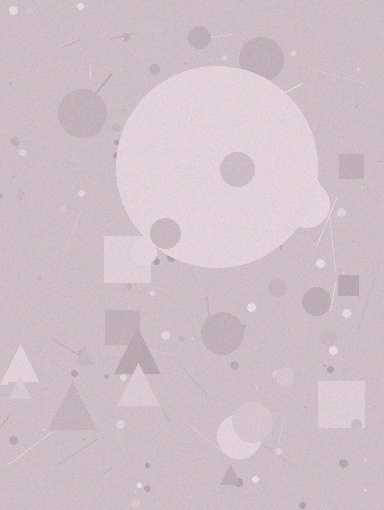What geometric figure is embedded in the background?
A circle is embedded in the background.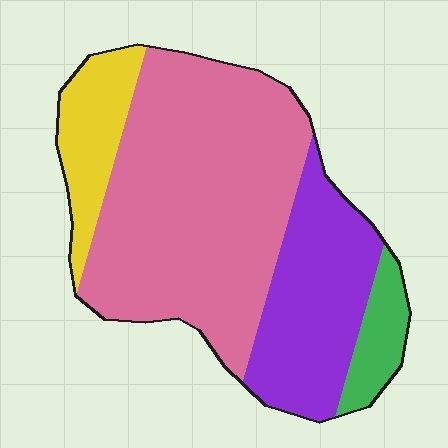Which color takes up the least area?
Green, at roughly 5%.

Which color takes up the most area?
Pink, at roughly 55%.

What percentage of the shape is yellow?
Yellow takes up about one eighth (1/8) of the shape.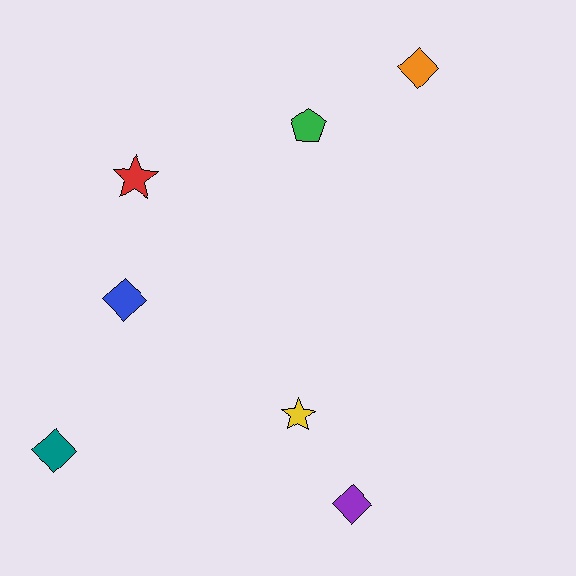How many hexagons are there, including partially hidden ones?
There are no hexagons.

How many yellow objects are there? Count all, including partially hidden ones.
There is 1 yellow object.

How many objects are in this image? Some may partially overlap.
There are 7 objects.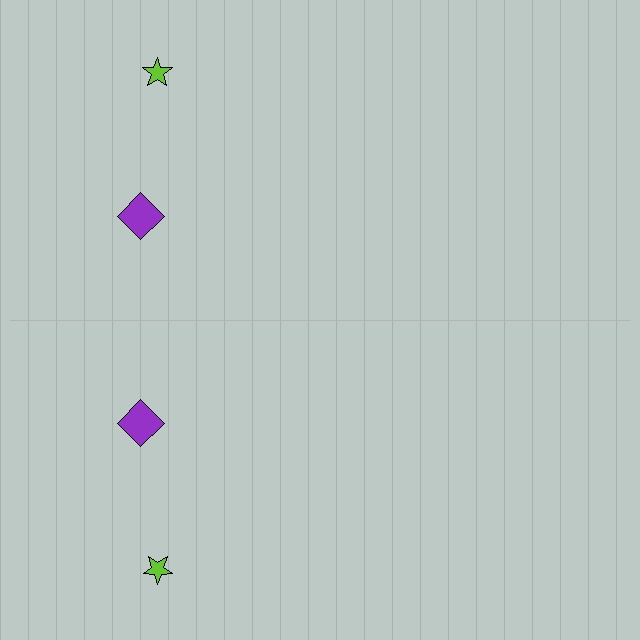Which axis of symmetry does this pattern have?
The pattern has a horizontal axis of symmetry running through the center of the image.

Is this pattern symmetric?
Yes, this pattern has bilateral (reflection) symmetry.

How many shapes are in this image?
There are 4 shapes in this image.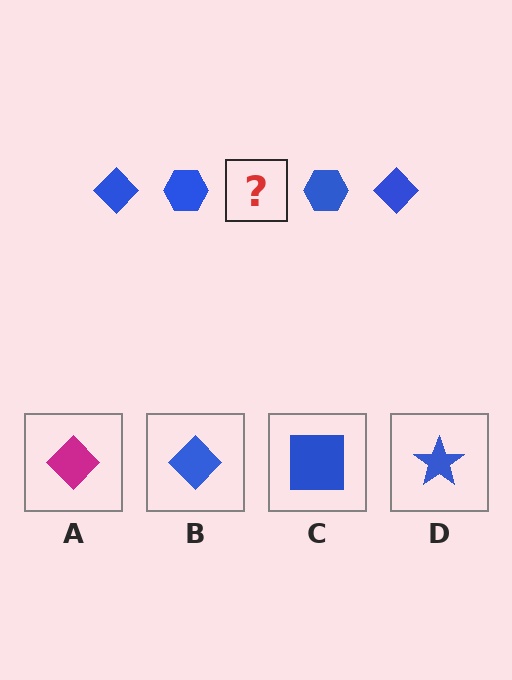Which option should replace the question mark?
Option B.